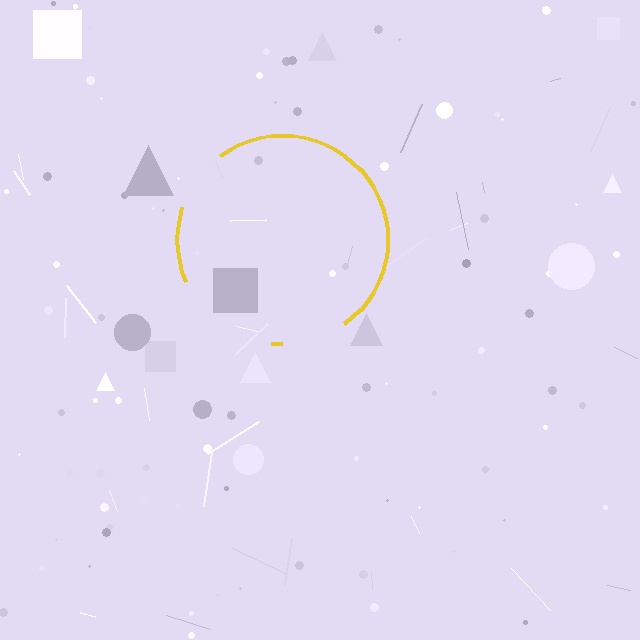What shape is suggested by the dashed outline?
The dashed outline suggests a circle.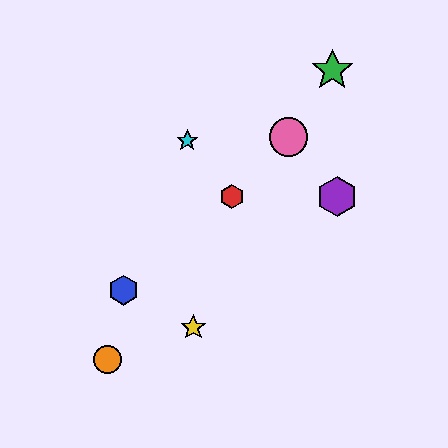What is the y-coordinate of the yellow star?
The yellow star is at y≈327.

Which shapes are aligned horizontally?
The red hexagon, the purple hexagon are aligned horizontally.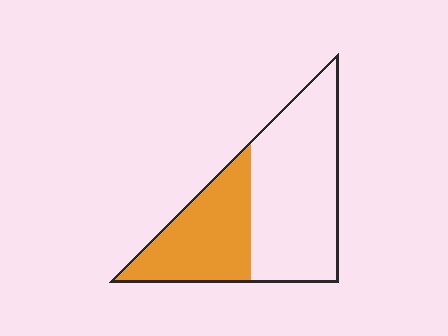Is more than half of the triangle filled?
No.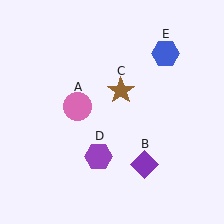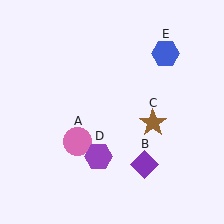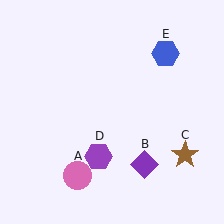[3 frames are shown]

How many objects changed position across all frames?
2 objects changed position: pink circle (object A), brown star (object C).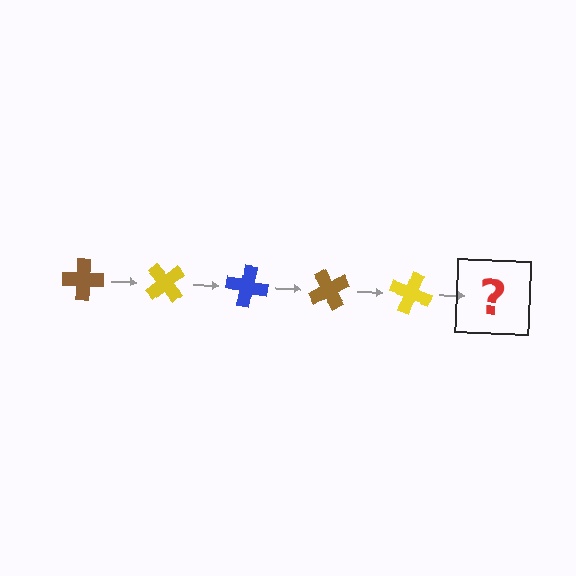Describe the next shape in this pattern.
It should be a blue cross, rotated 250 degrees from the start.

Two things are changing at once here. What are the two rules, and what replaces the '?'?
The two rules are that it rotates 50 degrees each step and the color cycles through brown, yellow, and blue. The '?' should be a blue cross, rotated 250 degrees from the start.